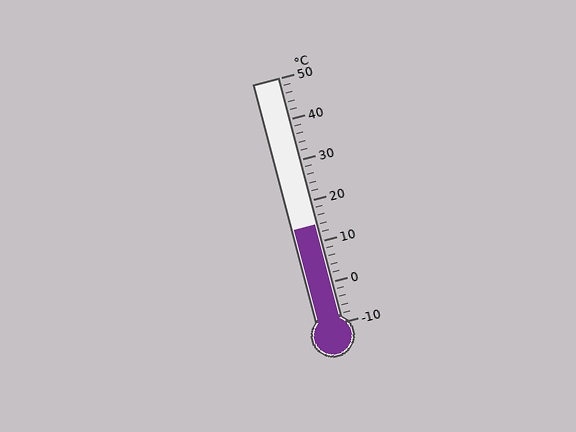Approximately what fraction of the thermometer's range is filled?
The thermometer is filled to approximately 40% of its range.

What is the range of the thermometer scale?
The thermometer scale ranges from -10°C to 50°C.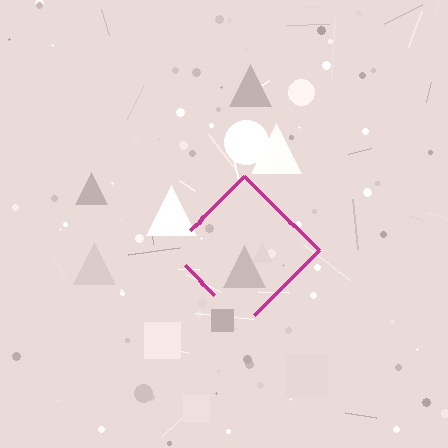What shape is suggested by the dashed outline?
The dashed outline suggests a diamond.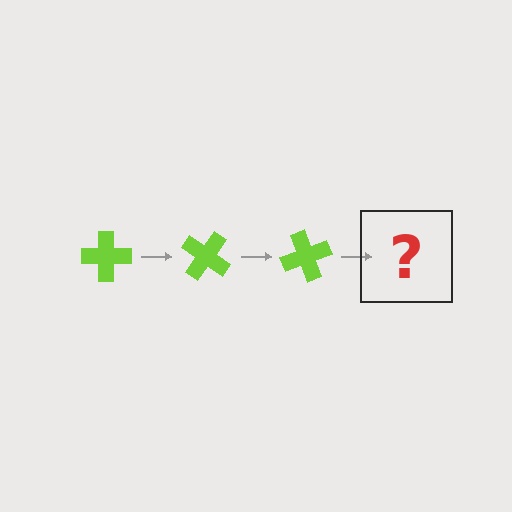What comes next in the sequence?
The next element should be a lime cross rotated 105 degrees.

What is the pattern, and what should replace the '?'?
The pattern is that the cross rotates 35 degrees each step. The '?' should be a lime cross rotated 105 degrees.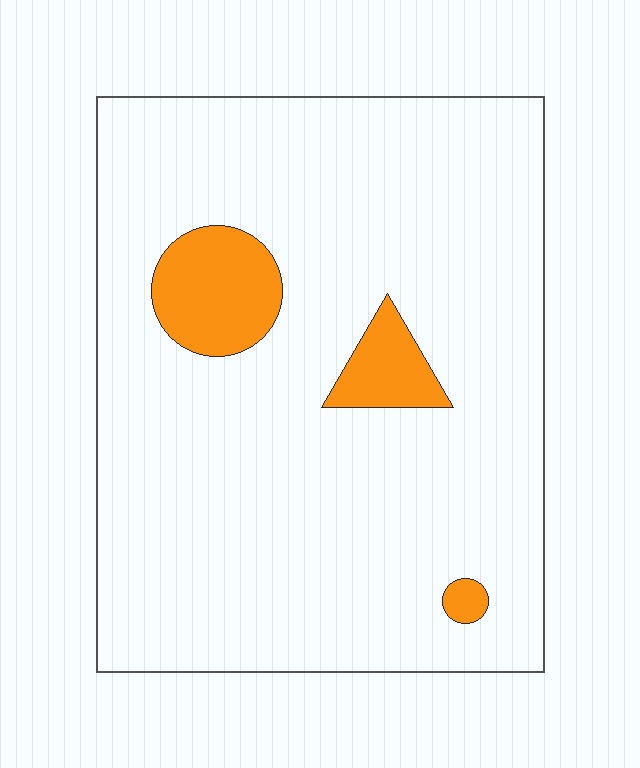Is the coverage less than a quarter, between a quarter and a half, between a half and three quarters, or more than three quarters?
Less than a quarter.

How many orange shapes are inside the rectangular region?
3.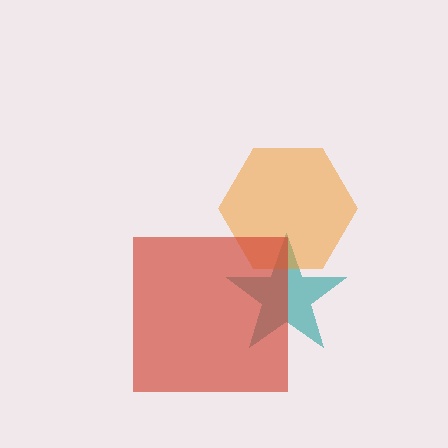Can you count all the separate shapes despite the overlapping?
Yes, there are 3 separate shapes.